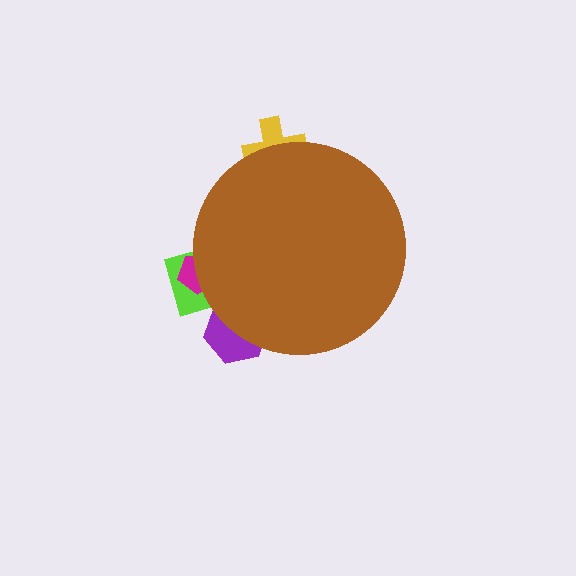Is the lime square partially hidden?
Yes, the lime square is partially hidden behind the brown circle.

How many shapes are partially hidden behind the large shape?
4 shapes are partially hidden.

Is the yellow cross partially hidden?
Yes, the yellow cross is partially hidden behind the brown circle.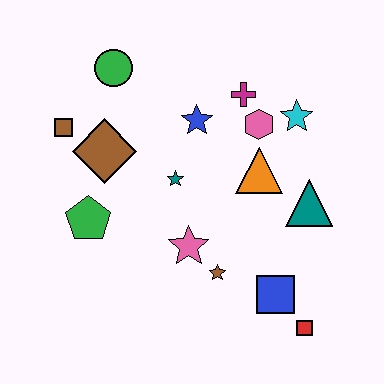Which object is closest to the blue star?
The magenta cross is closest to the blue star.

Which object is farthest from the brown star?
The green circle is farthest from the brown star.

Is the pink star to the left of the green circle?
No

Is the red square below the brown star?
Yes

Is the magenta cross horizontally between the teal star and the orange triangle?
Yes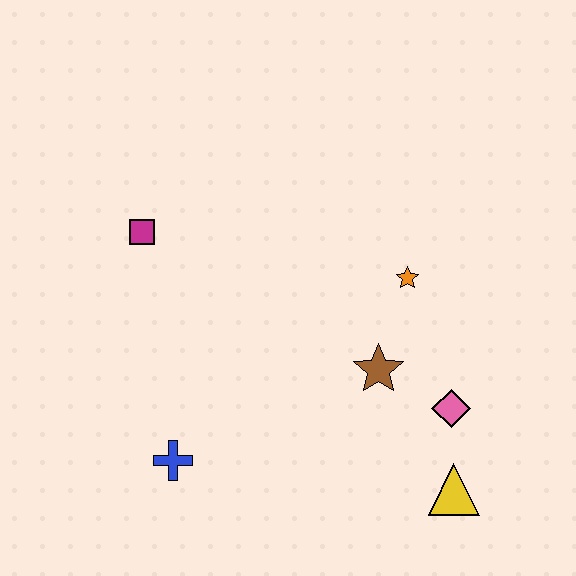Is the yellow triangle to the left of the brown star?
No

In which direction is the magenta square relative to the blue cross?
The magenta square is above the blue cross.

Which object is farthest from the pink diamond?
The magenta square is farthest from the pink diamond.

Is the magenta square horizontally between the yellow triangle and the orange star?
No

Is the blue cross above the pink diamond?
No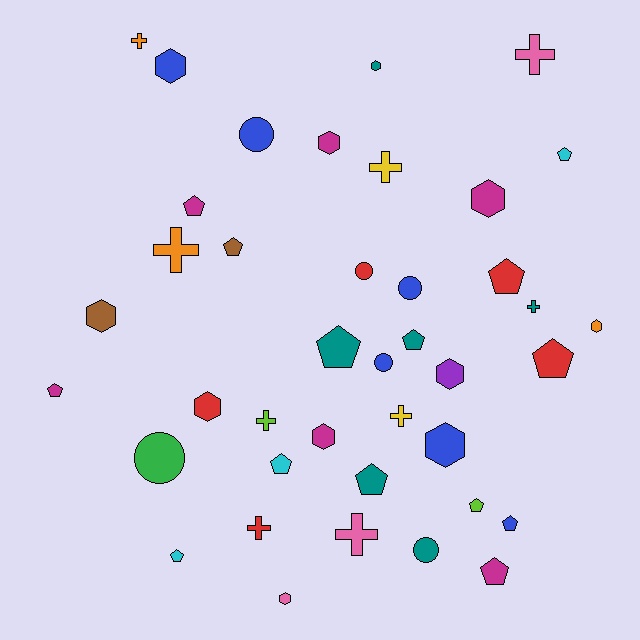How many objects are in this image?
There are 40 objects.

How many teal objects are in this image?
There are 6 teal objects.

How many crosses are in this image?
There are 9 crosses.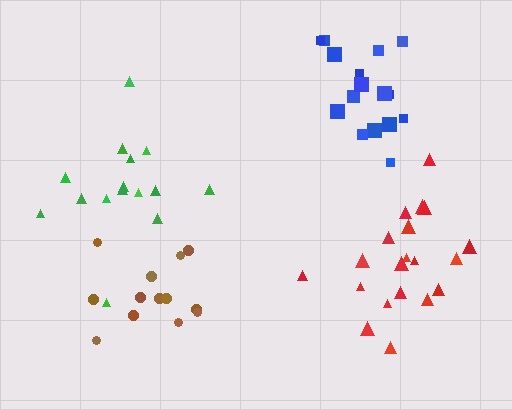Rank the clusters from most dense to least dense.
blue, green, brown, red.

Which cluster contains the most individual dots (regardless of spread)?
Red (20).